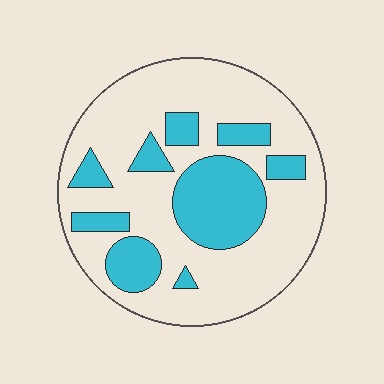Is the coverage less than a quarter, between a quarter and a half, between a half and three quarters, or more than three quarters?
Between a quarter and a half.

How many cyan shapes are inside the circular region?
9.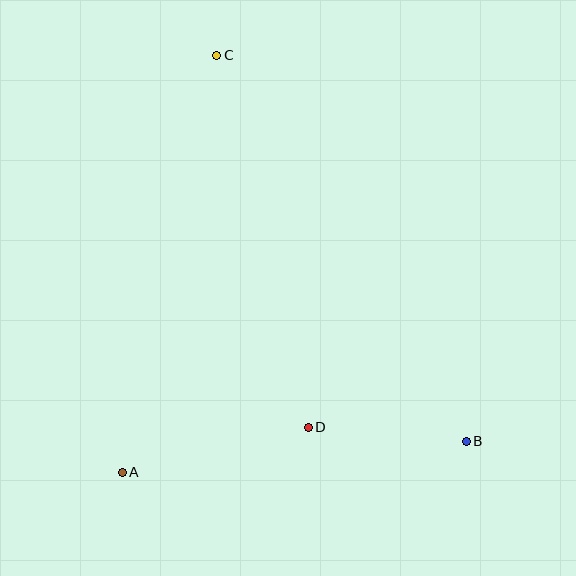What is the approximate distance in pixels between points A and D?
The distance between A and D is approximately 191 pixels.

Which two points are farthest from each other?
Points B and C are farthest from each other.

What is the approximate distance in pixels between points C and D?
The distance between C and D is approximately 383 pixels.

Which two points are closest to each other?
Points B and D are closest to each other.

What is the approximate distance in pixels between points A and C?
The distance between A and C is approximately 428 pixels.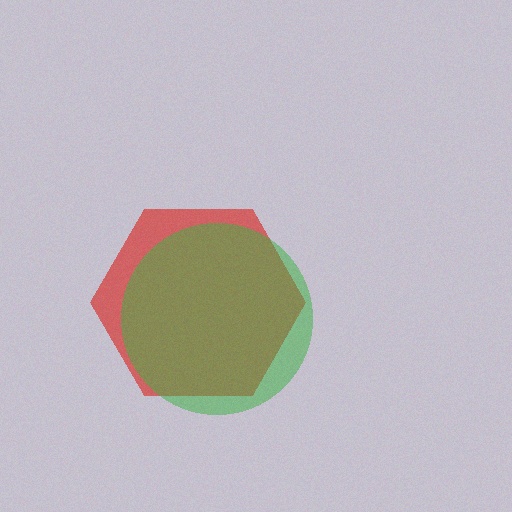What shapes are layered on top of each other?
The layered shapes are: a red hexagon, a green circle.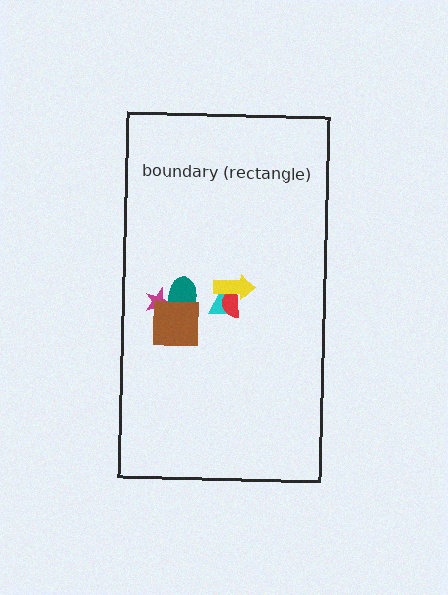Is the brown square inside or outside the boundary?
Inside.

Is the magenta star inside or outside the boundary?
Inside.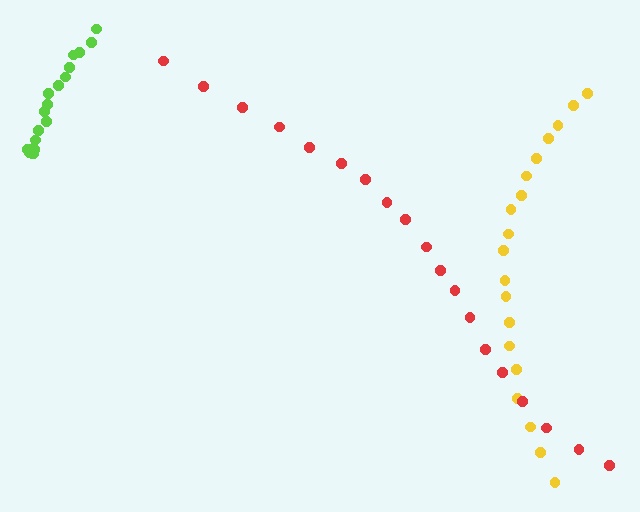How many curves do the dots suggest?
There are 3 distinct paths.